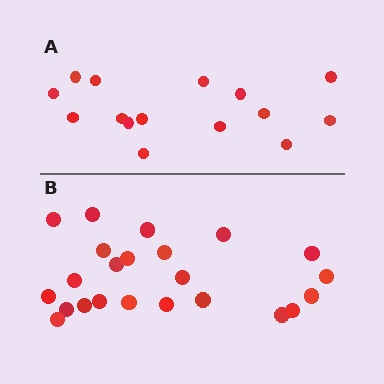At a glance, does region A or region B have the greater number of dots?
Region B (the bottom region) has more dots.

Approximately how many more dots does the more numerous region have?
Region B has roughly 8 or so more dots than region A.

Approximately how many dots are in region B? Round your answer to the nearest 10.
About 20 dots. (The exact count is 23, which rounds to 20.)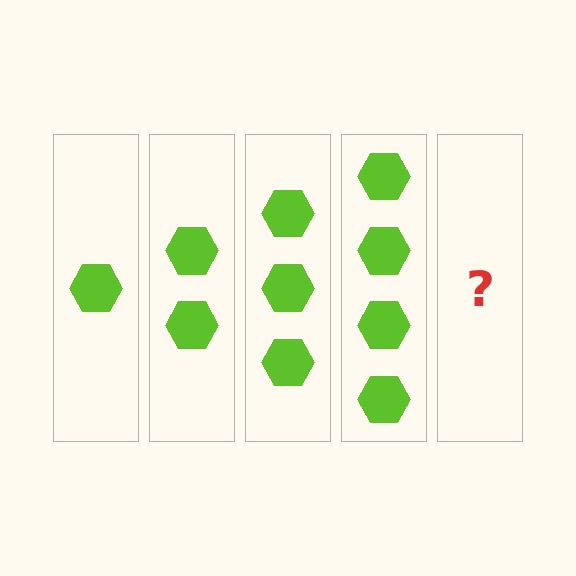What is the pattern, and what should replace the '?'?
The pattern is that each step adds one more hexagon. The '?' should be 5 hexagons.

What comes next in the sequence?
The next element should be 5 hexagons.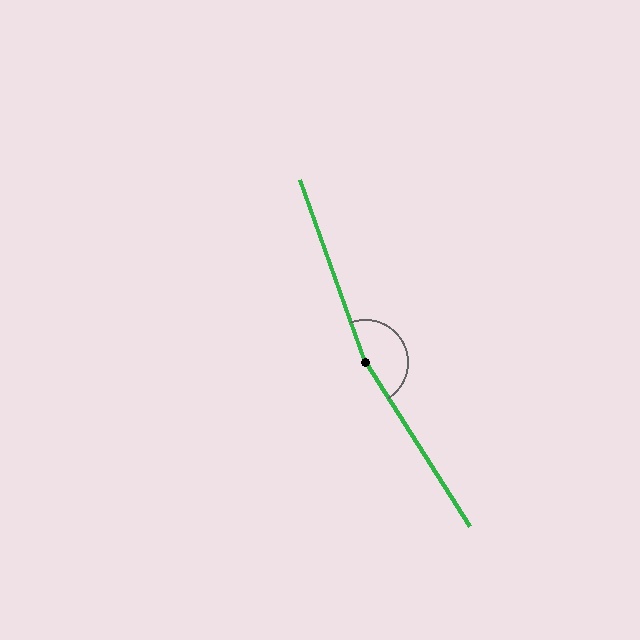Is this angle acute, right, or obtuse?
It is obtuse.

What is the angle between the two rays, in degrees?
Approximately 167 degrees.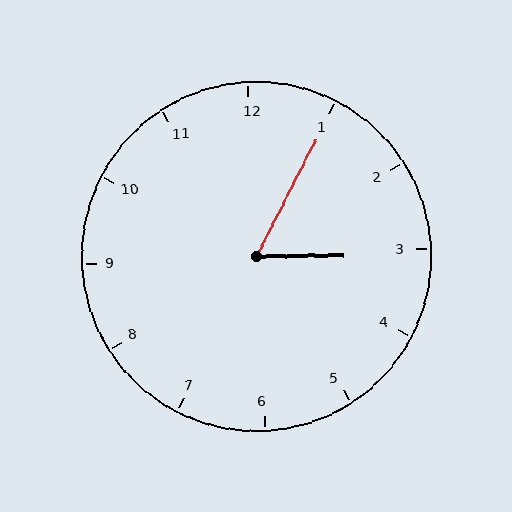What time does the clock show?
3:05.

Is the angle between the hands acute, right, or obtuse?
It is acute.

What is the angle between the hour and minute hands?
Approximately 62 degrees.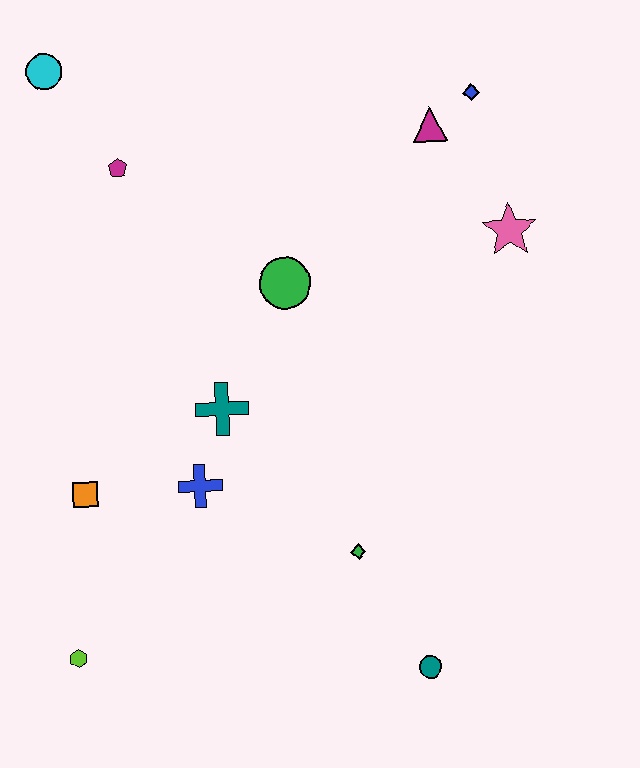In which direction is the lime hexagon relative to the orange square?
The lime hexagon is below the orange square.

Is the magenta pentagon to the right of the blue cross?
No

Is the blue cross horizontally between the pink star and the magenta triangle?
No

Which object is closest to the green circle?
The teal cross is closest to the green circle.